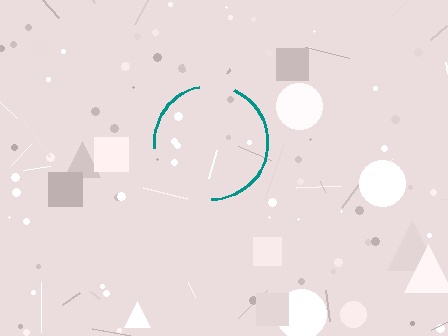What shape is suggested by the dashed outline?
The dashed outline suggests a circle.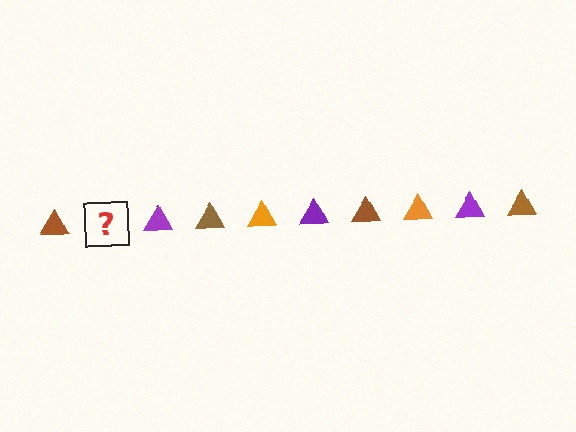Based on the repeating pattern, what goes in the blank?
The blank should be an orange triangle.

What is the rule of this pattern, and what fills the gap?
The rule is that the pattern cycles through brown, orange, purple triangles. The gap should be filled with an orange triangle.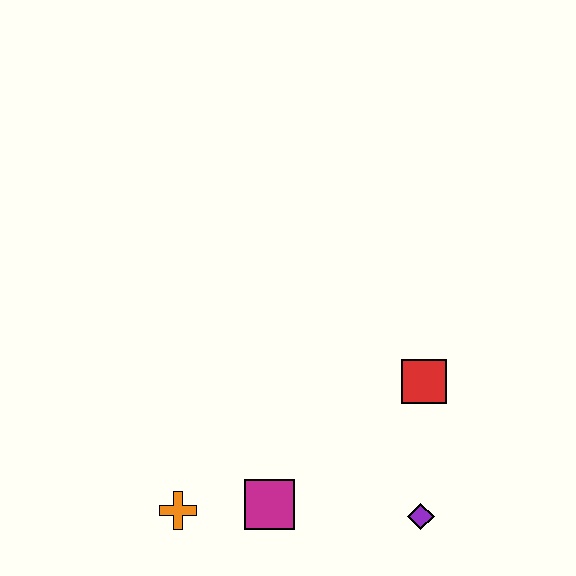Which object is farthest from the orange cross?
The red square is farthest from the orange cross.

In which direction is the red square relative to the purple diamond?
The red square is above the purple diamond.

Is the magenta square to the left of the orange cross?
No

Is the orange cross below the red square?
Yes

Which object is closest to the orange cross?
The magenta square is closest to the orange cross.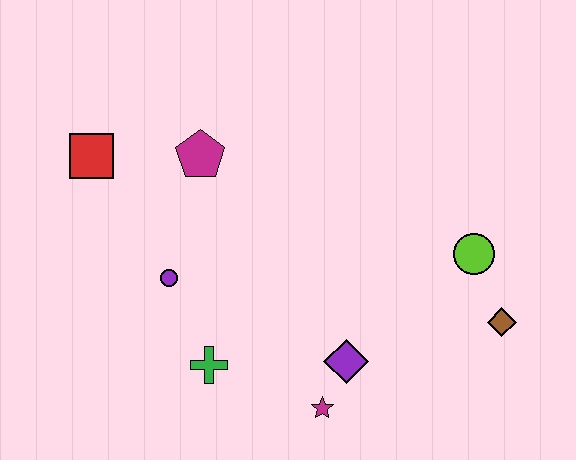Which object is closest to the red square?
The magenta pentagon is closest to the red square.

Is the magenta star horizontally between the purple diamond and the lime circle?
No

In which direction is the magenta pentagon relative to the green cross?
The magenta pentagon is above the green cross.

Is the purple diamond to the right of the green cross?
Yes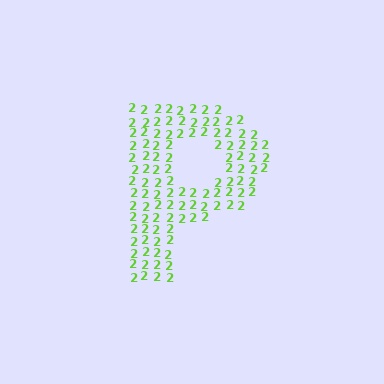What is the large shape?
The large shape is the letter P.